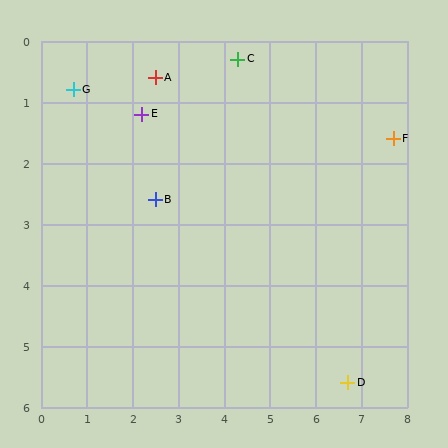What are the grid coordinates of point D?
Point D is at approximately (6.7, 5.6).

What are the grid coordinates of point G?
Point G is at approximately (0.7, 0.8).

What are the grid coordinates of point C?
Point C is at approximately (4.3, 0.3).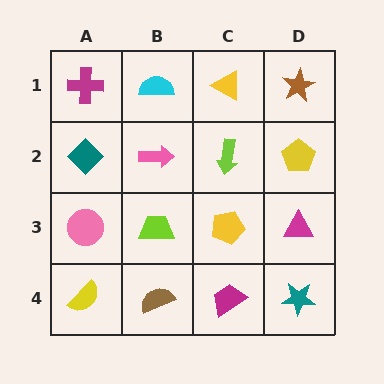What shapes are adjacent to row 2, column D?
A brown star (row 1, column D), a magenta triangle (row 3, column D), a lime arrow (row 2, column C).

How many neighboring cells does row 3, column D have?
3.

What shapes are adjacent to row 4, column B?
A lime trapezoid (row 3, column B), a yellow semicircle (row 4, column A), a magenta trapezoid (row 4, column C).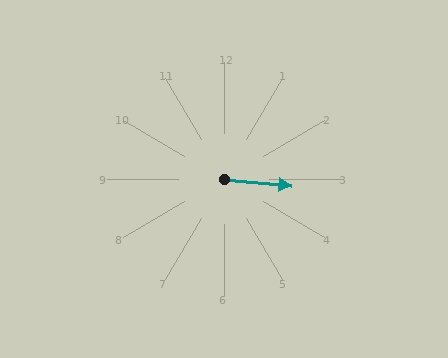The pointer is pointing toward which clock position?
Roughly 3 o'clock.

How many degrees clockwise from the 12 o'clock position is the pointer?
Approximately 96 degrees.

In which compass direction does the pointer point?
East.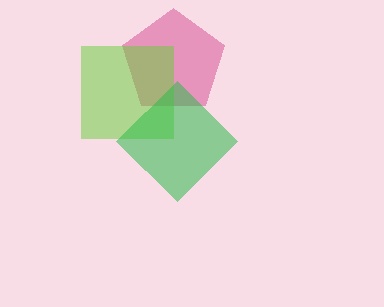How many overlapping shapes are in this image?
There are 3 overlapping shapes in the image.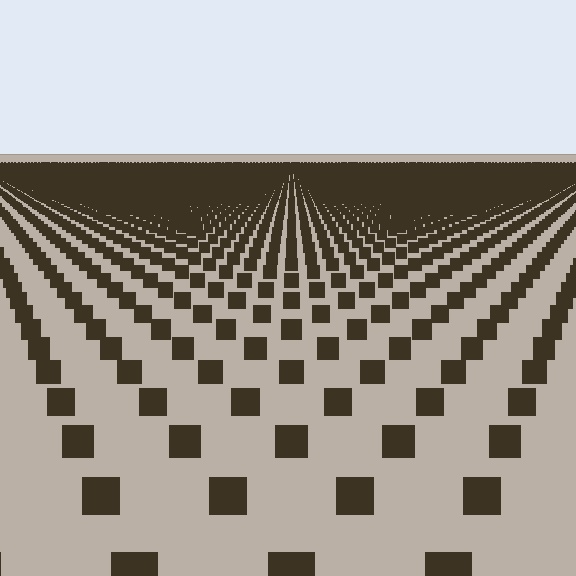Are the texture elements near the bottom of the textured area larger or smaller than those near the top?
Larger. Near the bottom, elements are closer to the viewer and appear at a bigger on-screen size.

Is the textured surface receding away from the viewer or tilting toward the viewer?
The surface is receding away from the viewer. Texture elements get smaller and denser toward the top.